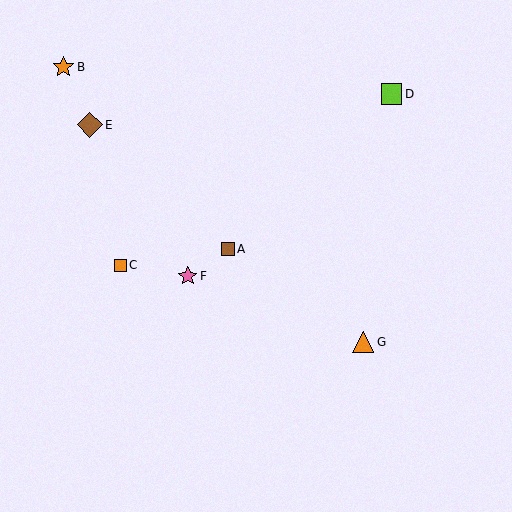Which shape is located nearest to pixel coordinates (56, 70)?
The orange star (labeled B) at (63, 67) is nearest to that location.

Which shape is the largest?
The brown diamond (labeled E) is the largest.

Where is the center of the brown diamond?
The center of the brown diamond is at (90, 125).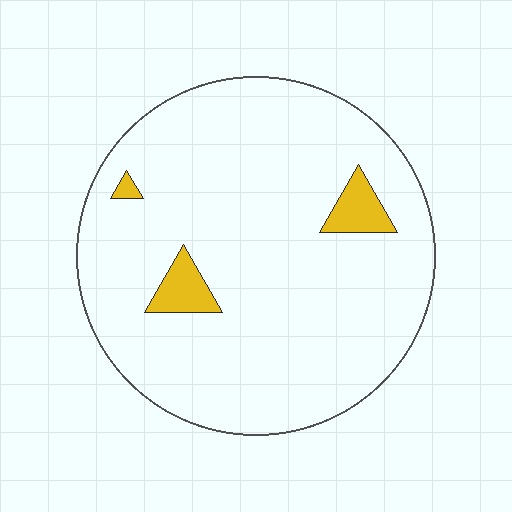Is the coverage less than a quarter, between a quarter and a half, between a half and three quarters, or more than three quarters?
Less than a quarter.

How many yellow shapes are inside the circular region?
3.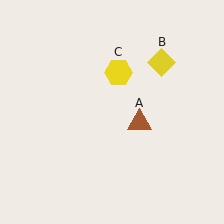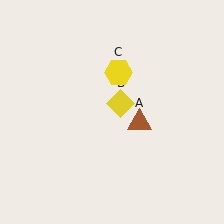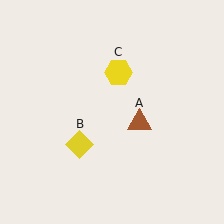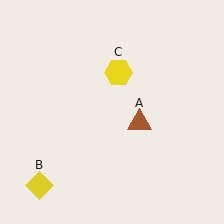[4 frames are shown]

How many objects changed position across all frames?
1 object changed position: yellow diamond (object B).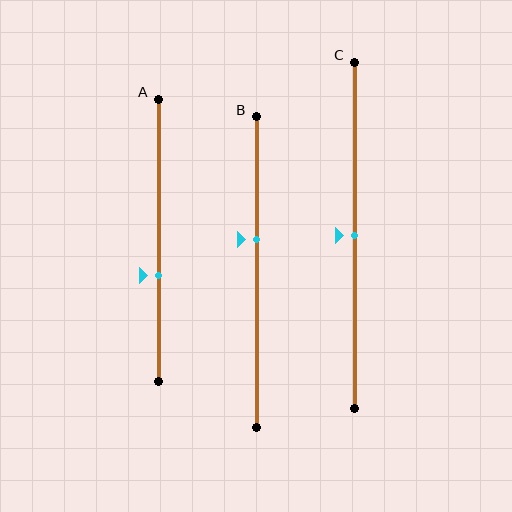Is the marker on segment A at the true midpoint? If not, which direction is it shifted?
No, the marker on segment A is shifted downward by about 13% of the segment length.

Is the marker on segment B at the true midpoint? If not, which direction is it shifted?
No, the marker on segment B is shifted upward by about 10% of the segment length.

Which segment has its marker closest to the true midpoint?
Segment C has its marker closest to the true midpoint.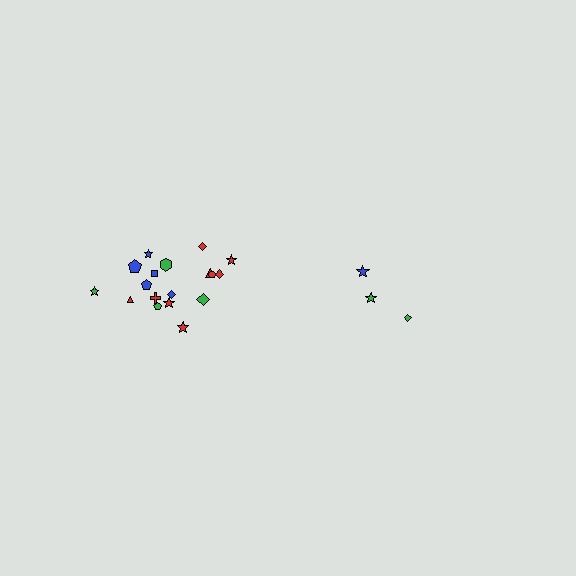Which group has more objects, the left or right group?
The left group.